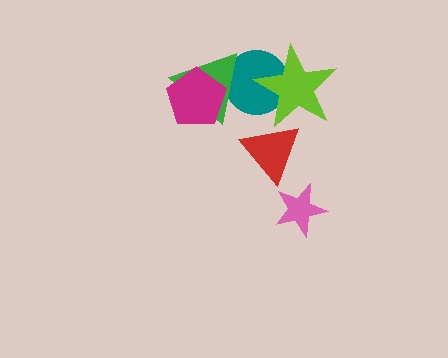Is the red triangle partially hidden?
Yes, it is partially covered by another shape.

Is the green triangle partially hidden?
Yes, it is partially covered by another shape.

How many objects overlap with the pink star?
0 objects overlap with the pink star.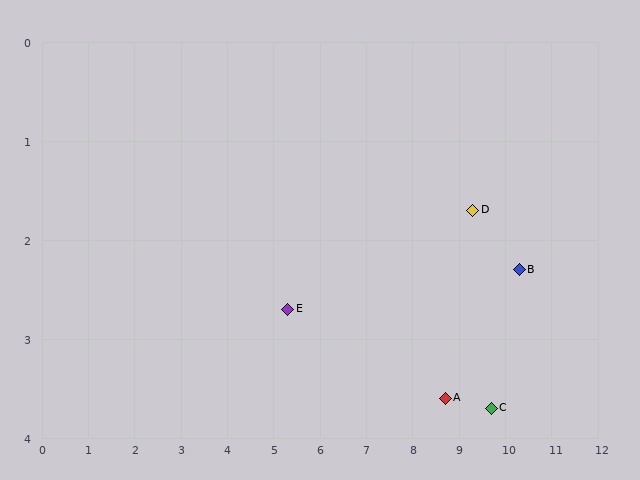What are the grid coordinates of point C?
Point C is at approximately (9.7, 3.7).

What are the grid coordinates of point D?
Point D is at approximately (9.3, 1.7).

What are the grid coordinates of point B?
Point B is at approximately (10.3, 2.3).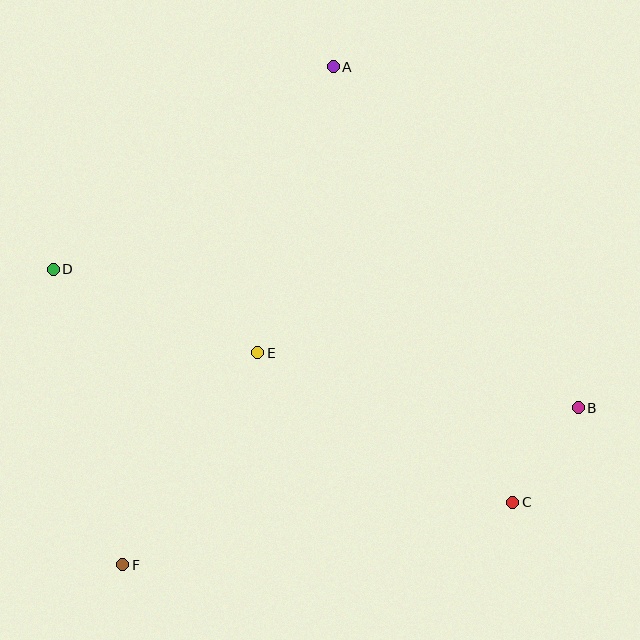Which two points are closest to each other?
Points B and C are closest to each other.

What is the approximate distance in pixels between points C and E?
The distance between C and E is approximately 296 pixels.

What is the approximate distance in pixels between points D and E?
The distance between D and E is approximately 221 pixels.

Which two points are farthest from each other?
Points B and D are farthest from each other.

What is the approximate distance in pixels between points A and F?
The distance between A and F is approximately 540 pixels.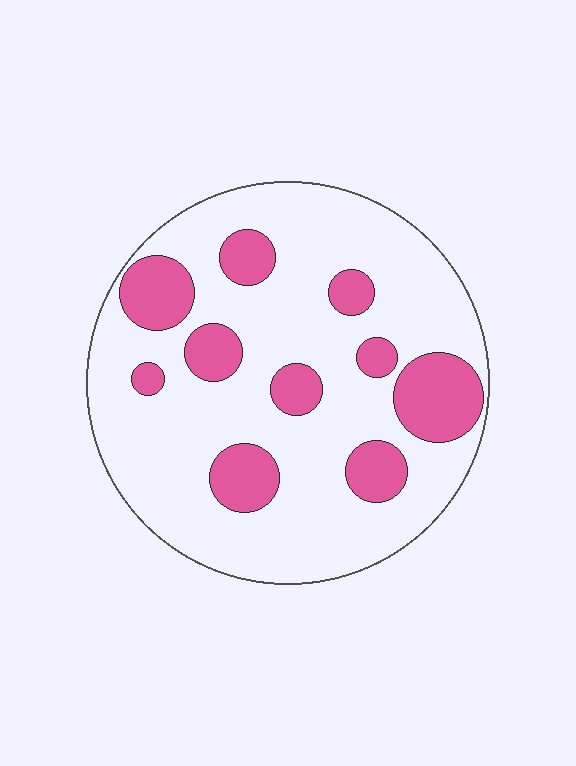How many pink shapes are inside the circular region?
10.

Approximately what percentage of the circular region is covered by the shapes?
Approximately 25%.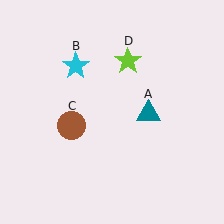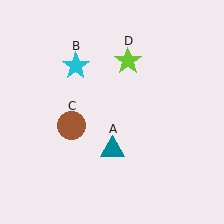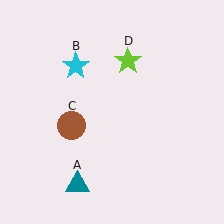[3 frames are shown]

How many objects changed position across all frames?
1 object changed position: teal triangle (object A).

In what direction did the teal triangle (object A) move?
The teal triangle (object A) moved down and to the left.